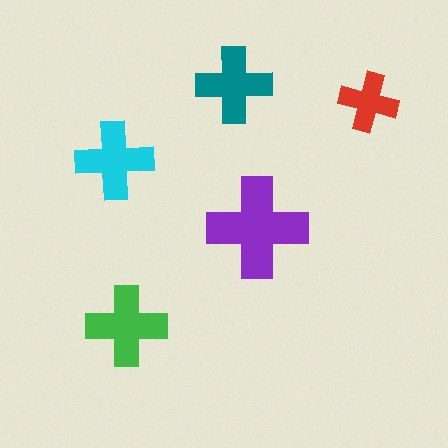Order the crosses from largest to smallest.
the purple one, the green one, the cyan one, the teal one, the red one.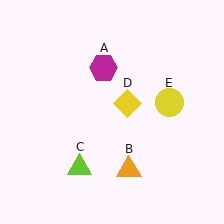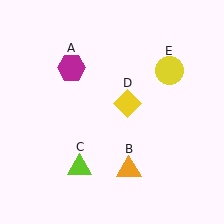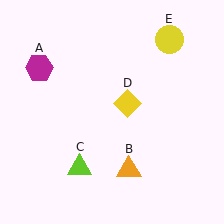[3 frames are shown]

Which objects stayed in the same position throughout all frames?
Orange triangle (object B) and lime triangle (object C) and yellow diamond (object D) remained stationary.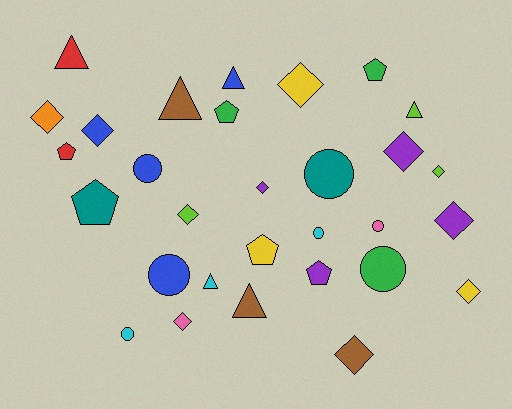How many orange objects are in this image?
There is 1 orange object.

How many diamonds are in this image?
There are 11 diamonds.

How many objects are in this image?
There are 30 objects.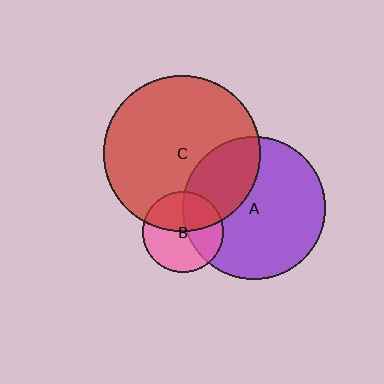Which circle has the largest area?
Circle C (red).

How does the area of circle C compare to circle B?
Approximately 3.7 times.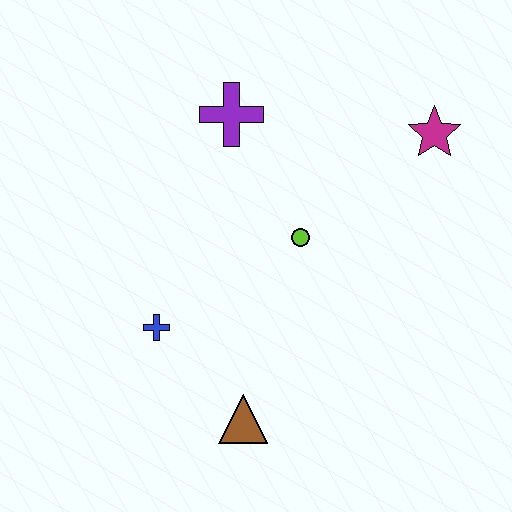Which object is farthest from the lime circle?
The brown triangle is farthest from the lime circle.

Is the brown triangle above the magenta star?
No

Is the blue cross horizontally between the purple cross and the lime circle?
No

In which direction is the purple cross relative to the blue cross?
The purple cross is above the blue cross.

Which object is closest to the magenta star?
The lime circle is closest to the magenta star.